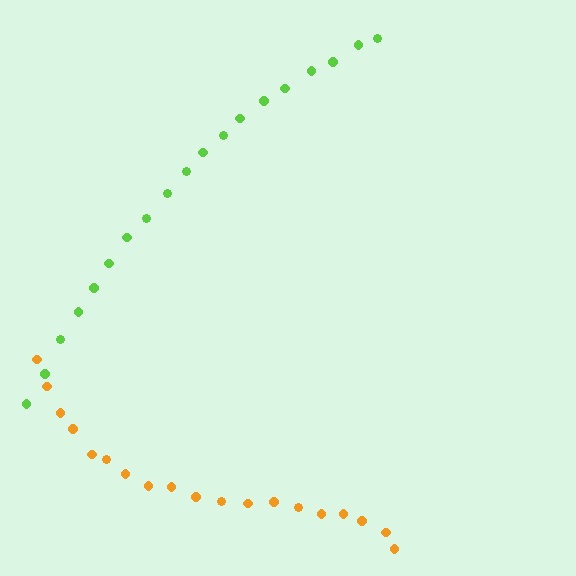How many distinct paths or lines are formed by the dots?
There are 2 distinct paths.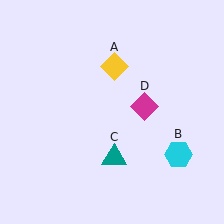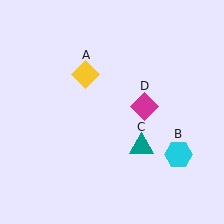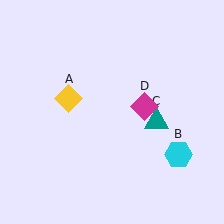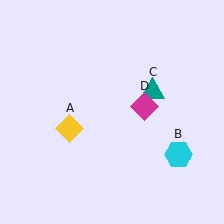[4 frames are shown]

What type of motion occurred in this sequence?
The yellow diamond (object A), teal triangle (object C) rotated counterclockwise around the center of the scene.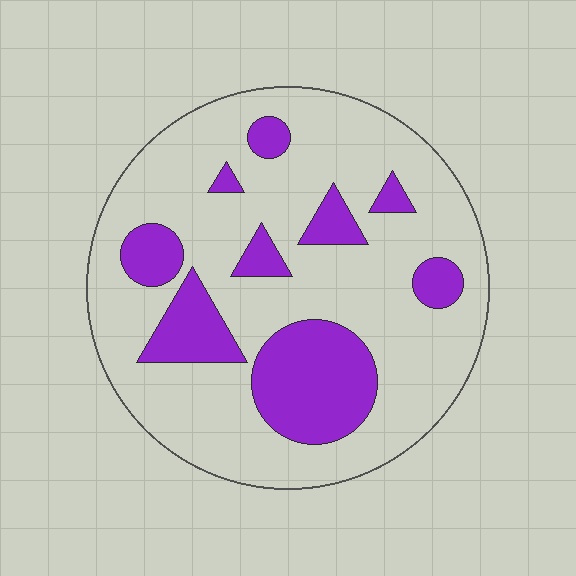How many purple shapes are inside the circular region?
9.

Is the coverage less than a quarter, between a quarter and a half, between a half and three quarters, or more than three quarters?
Less than a quarter.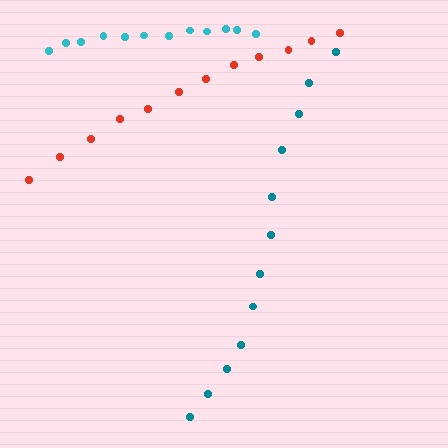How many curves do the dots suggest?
There are 3 distinct paths.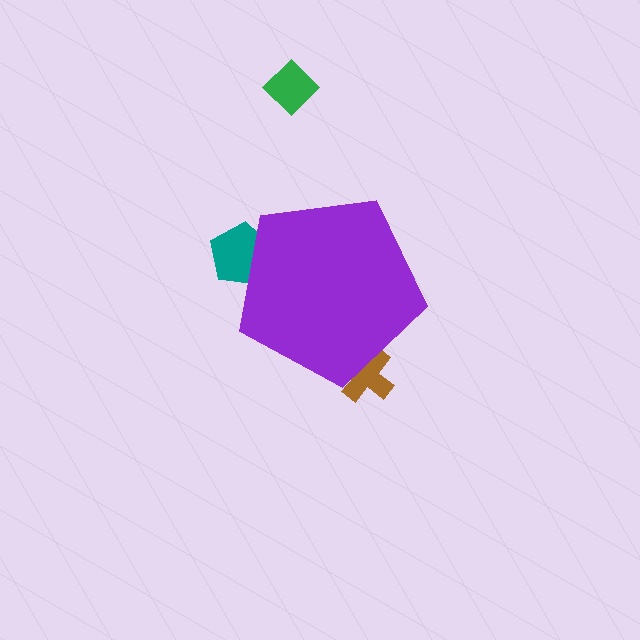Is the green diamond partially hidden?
No, the green diamond is fully visible.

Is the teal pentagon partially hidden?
Yes, the teal pentagon is partially hidden behind the purple pentagon.